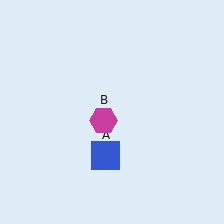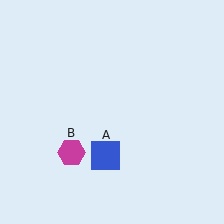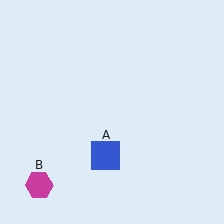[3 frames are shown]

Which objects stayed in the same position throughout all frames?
Blue square (object A) remained stationary.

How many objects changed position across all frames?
1 object changed position: magenta hexagon (object B).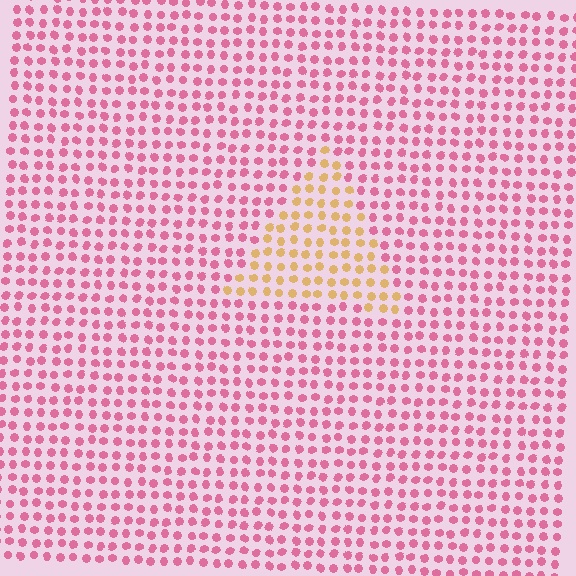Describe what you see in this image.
The image is filled with small pink elements in a uniform arrangement. A triangle-shaped region is visible where the elements are tinted to a slightly different hue, forming a subtle color boundary.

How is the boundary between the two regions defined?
The boundary is defined purely by a slight shift in hue (about 62 degrees). Spacing, size, and orientation are identical on both sides.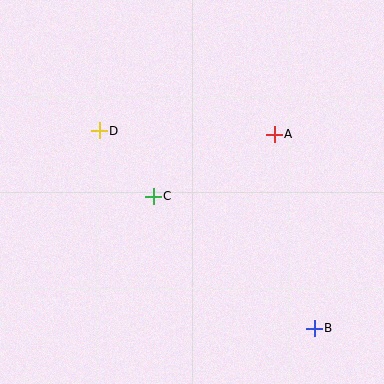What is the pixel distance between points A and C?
The distance between A and C is 136 pixels.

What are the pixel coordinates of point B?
Point B is at (314, 328).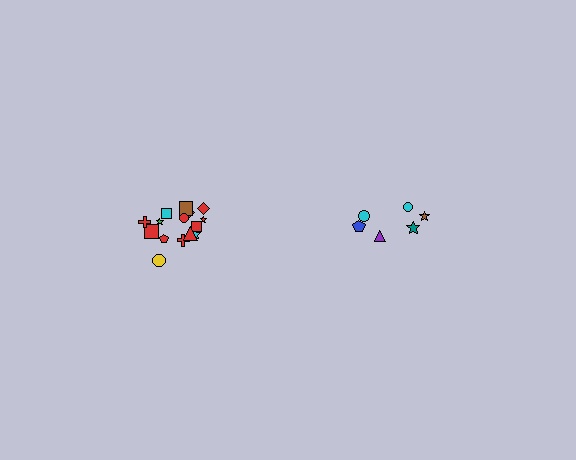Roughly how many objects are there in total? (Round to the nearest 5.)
Roughly 20 objects in total.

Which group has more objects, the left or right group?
The left group.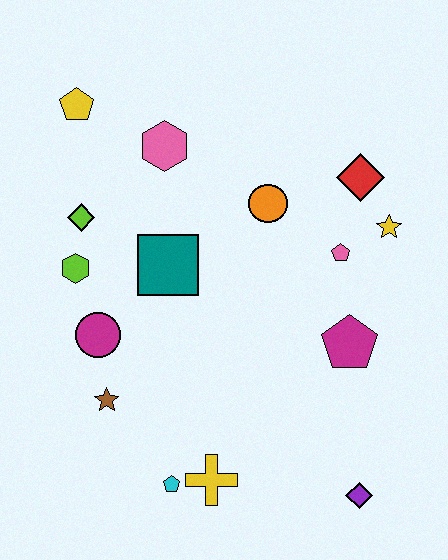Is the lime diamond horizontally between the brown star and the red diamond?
No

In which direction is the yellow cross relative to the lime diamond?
The yellow cross is below the lime diamond.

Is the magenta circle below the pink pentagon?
Yes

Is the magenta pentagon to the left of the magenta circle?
No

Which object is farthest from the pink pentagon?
The yellow pentagon is farthest from the pink pentagon.